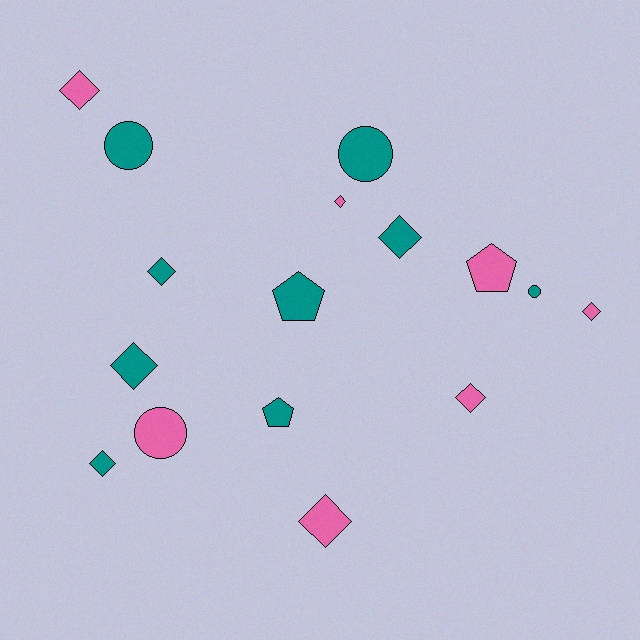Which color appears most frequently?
Teal, with 9 objects.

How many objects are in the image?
There are 16 objects.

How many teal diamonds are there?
There are 4 teal diamonds.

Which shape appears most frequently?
Diamond, with 9 objects.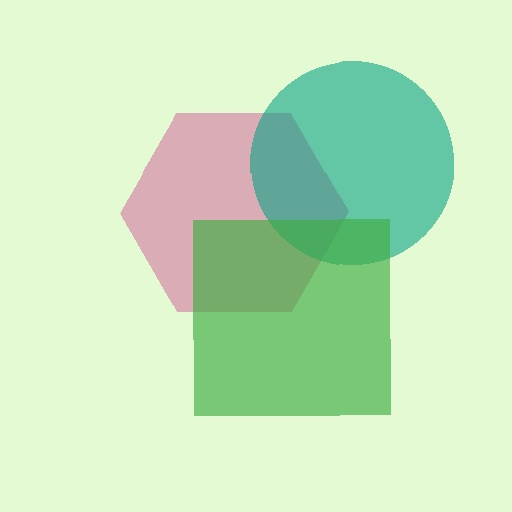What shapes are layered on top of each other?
The layered shapes are: a magenta hexagon, a teal circle, a green square.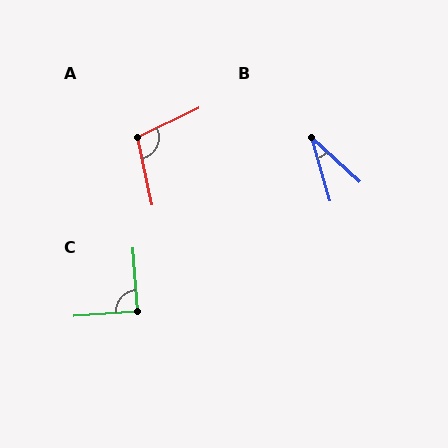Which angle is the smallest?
B, at approximately 31 degrees.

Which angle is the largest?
A, at approximately 103 degrees.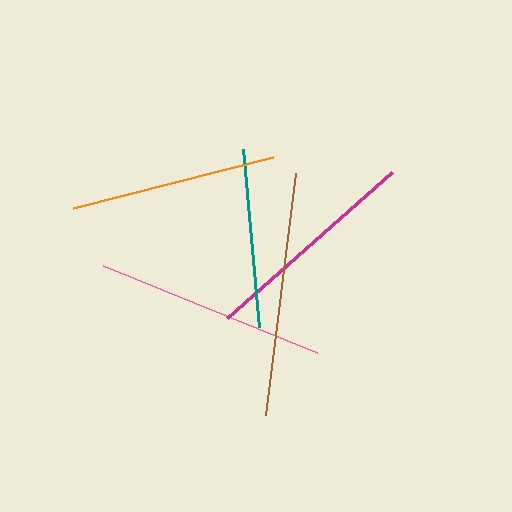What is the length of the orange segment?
The orange segment is approximately 206 pixels long.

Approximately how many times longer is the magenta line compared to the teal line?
The magenta line is approximately 1.2 times the length of the teal line.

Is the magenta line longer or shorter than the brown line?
The brown line is longer than the magenta line.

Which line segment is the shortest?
The teal line is the shortest at approximately 179 pixels.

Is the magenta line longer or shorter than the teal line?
The magenta line is longer than the teal line.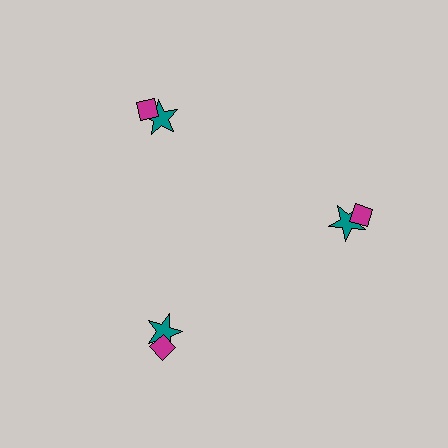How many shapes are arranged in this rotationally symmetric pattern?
There are 6 shapes, arranged in 3 groups of 2.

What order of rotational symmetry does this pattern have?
This pattern has 3-fold rotational symmetry.